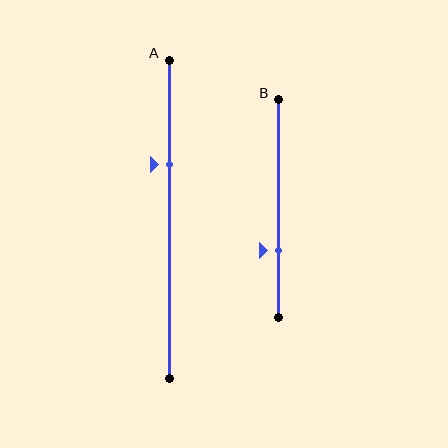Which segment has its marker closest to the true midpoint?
Segment A has its marker closest to the true midpoint.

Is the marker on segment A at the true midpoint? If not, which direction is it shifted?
No, the marker on segment A is shifted upward by about 17% of the segment length.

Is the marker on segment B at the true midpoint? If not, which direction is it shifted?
No, the marker on segment B is shifted downward by about 19% of the segment length.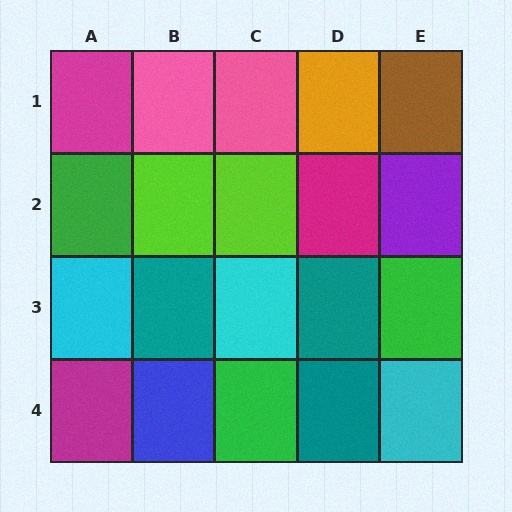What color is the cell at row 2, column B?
Lime.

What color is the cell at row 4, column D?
Teal.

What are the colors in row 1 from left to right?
Magenta, pink, pink, orange, brown.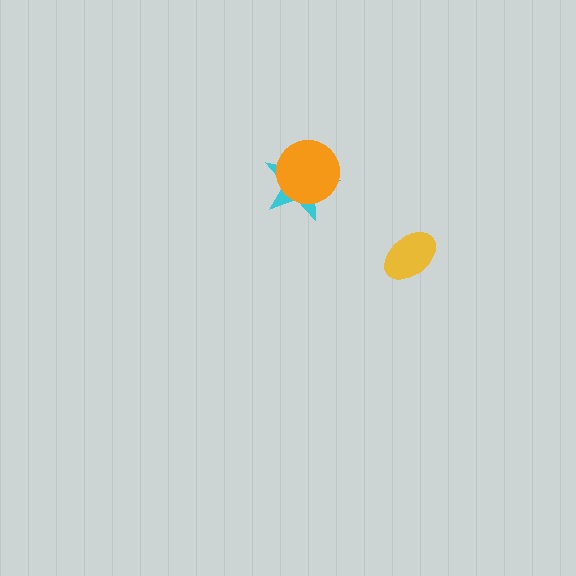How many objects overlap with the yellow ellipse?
0 objects overlap with the yellow ellipse.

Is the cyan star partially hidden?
Yes, it is partially covered by another shape.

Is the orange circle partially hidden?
No, no other shape covers it.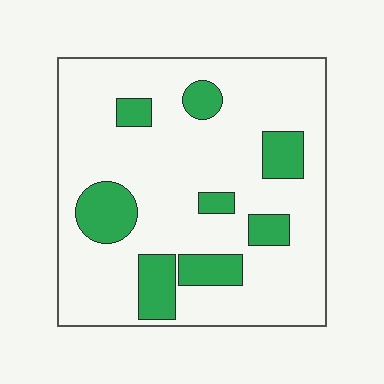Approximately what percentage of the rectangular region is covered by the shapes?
Approximately 20%.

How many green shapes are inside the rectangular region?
8.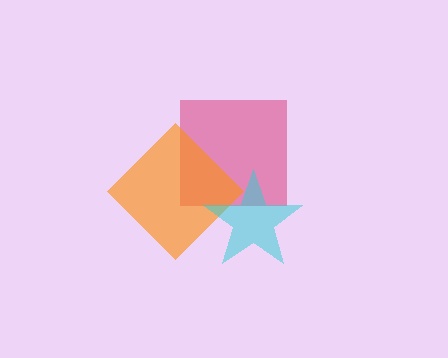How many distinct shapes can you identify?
There are 3 distinct shapes: a pink square, an orange diamond, a cyan star.